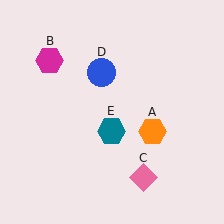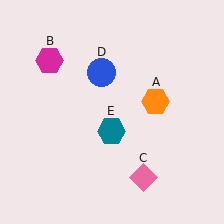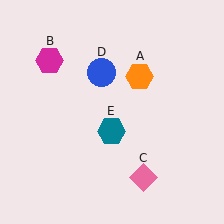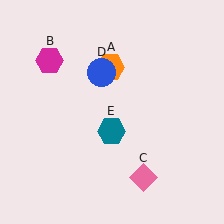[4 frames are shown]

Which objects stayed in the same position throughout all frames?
Magenta hexagon (object B) and pink diamond (object C) and blue circle (object D) and teal hexagon (object E) remained stationary.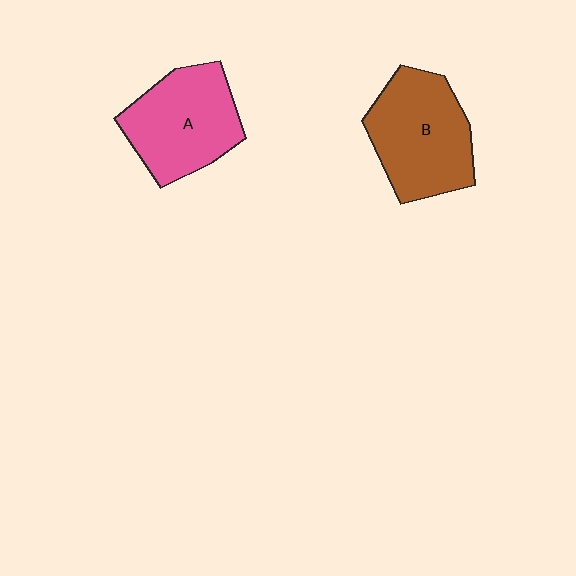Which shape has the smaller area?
Shape A (pink).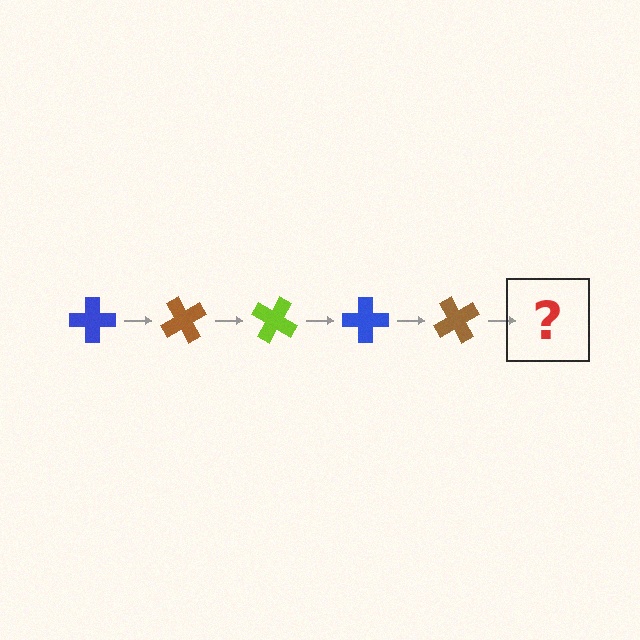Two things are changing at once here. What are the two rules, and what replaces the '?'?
The two rules are that it rotates 60 degrees each step and the color cycles through blue, brown, and lime. The '?' should be a lime cross, rotated 300 degrees from the start.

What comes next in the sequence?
The next element should be a lime cross, rotated 300 degrees from the start.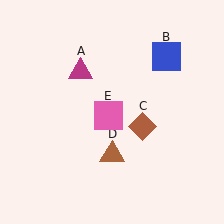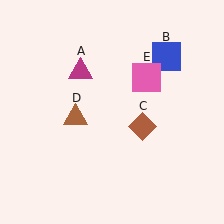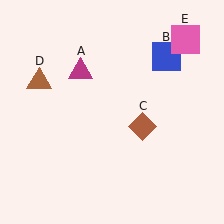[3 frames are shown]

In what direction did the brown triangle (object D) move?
The brown triangle (object D) moved up and to the left.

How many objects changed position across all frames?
2 objects changed position: brown triangle (object D), pink square (object E).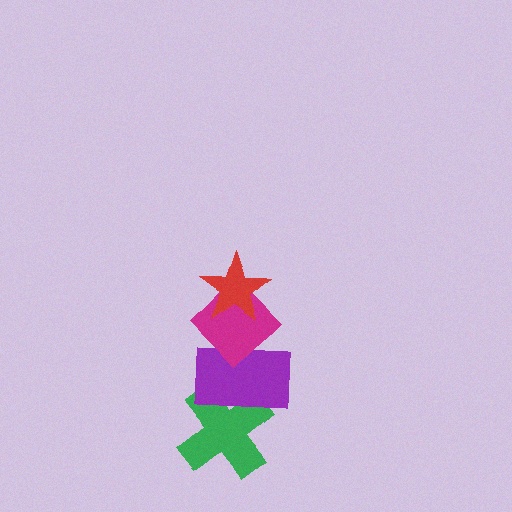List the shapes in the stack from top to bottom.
From top to bottom: the red star, the magenta diamond, the purple rectangle, the green cross.